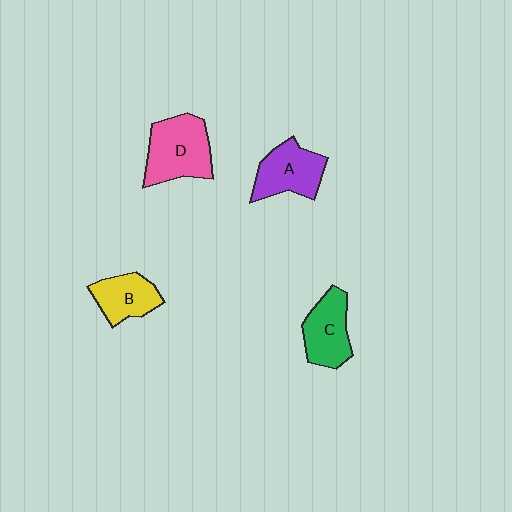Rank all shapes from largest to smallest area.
From largest to smallest: D (pink), A (purple), C (green), B (yellow).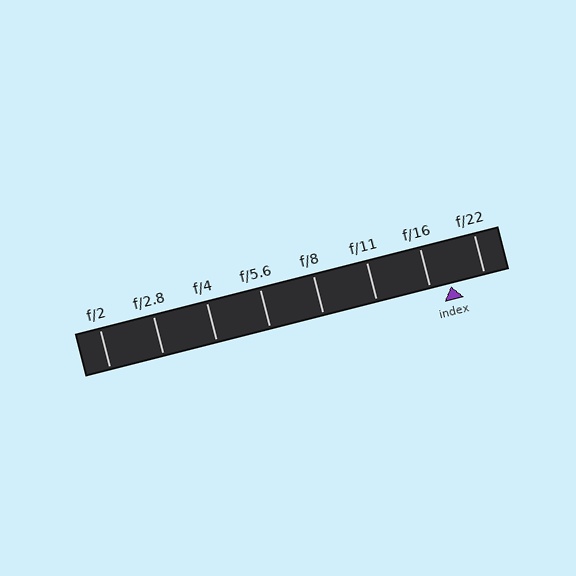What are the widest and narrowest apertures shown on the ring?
The widest aperture shown is f/2 and the narrowest is f/22.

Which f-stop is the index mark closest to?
The index mark is closest to f/16.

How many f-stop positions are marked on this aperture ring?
There are 8 f-stop positions marked.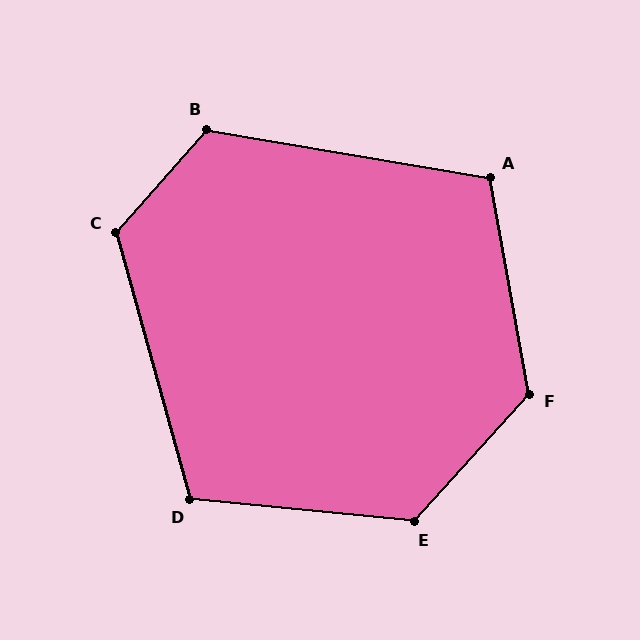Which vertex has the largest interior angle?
F, at approximately 128 degrees.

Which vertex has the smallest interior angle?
A, at approximately 110 degrees.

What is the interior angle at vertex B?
Approximately 122 degrees (obtuse).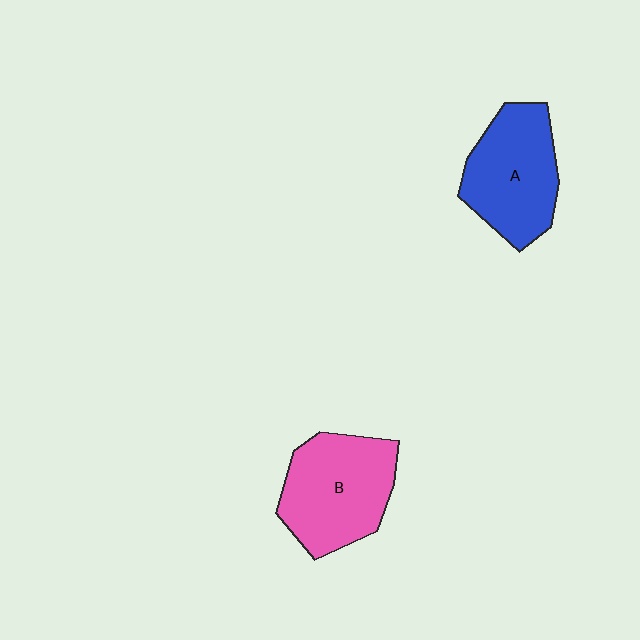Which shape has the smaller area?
Shape A (blue).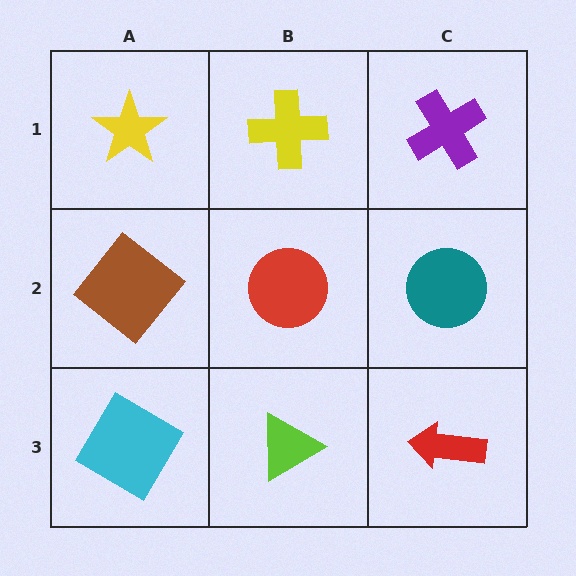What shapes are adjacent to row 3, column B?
A red circle (row 2, column B), a cyan diamond (row 3, column A), a red arrow (row 3, column C).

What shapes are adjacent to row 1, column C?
A teal circle (row 2, column C), a yellow cross (row 1, column B).